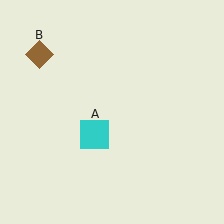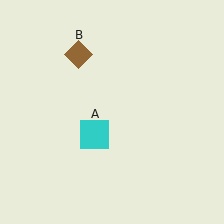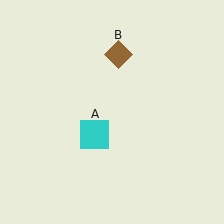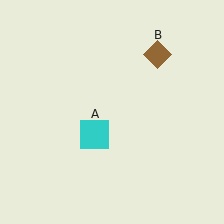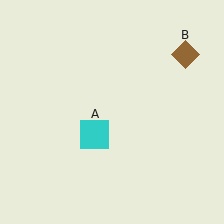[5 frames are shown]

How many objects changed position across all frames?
1 object changed position: brown diamond (object B).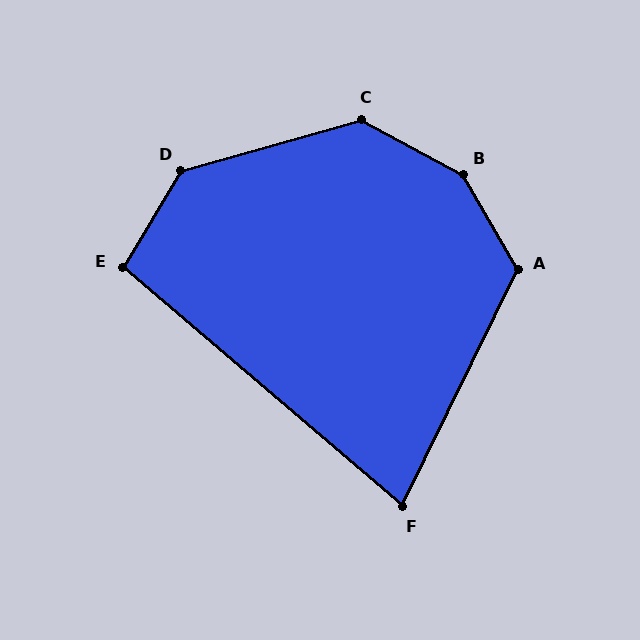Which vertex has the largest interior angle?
B, at approximately 148 degrees.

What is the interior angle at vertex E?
Approximately 100 degrees (obtuse).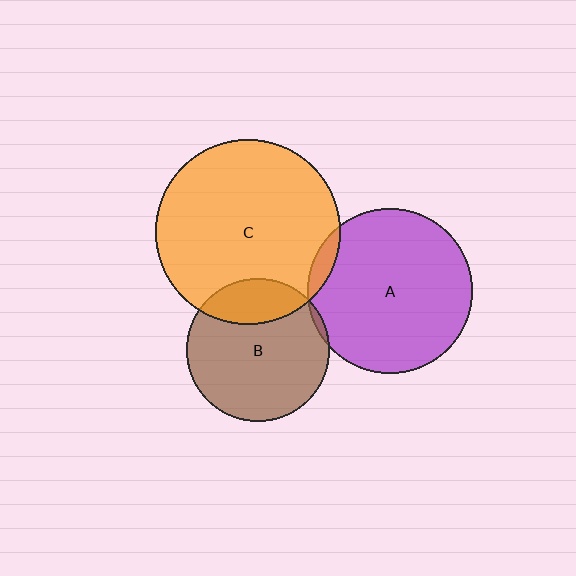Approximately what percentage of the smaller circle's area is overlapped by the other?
Approximately 5%.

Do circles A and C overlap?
Yes.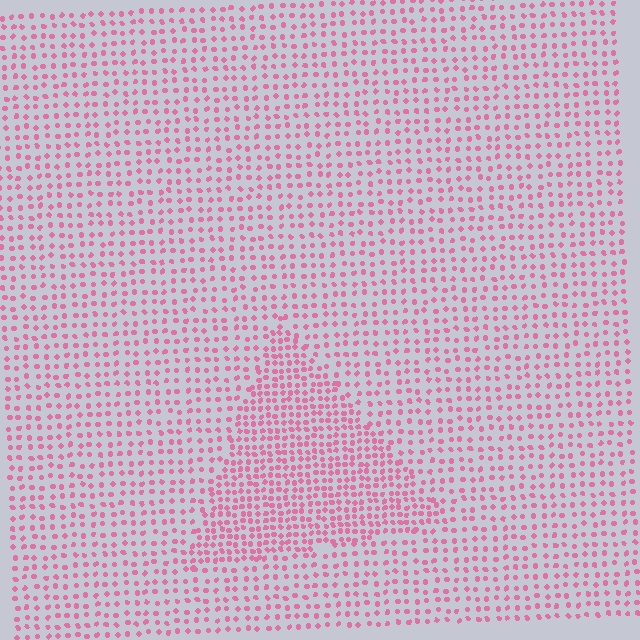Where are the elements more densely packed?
The elements are more densely packed inside the triangle boundary.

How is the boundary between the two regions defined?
The boundary is defined by a change in element density (approximately 1.8x ratio). All elements are the same color, size, and shape.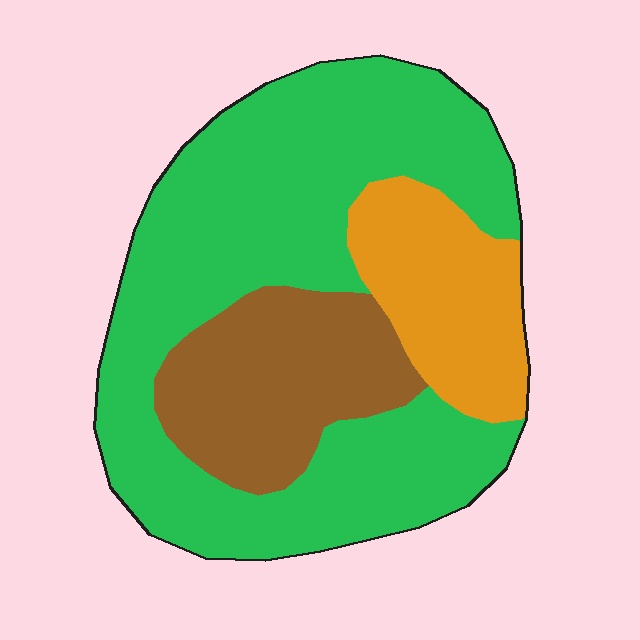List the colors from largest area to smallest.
From largest to smallest: green, brown, orange.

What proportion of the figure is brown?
Brown covers about 20% of the figure.